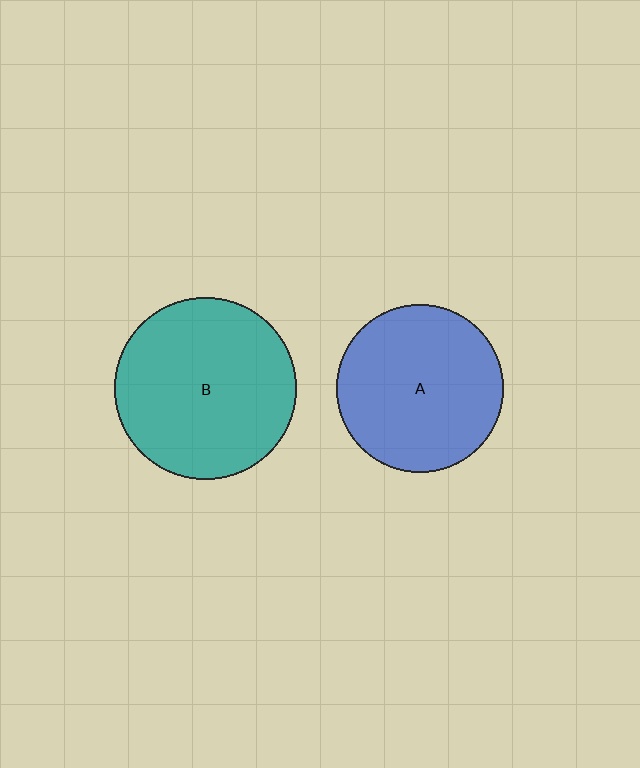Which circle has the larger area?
Circle B (teal).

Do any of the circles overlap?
No, none of the circles overlap.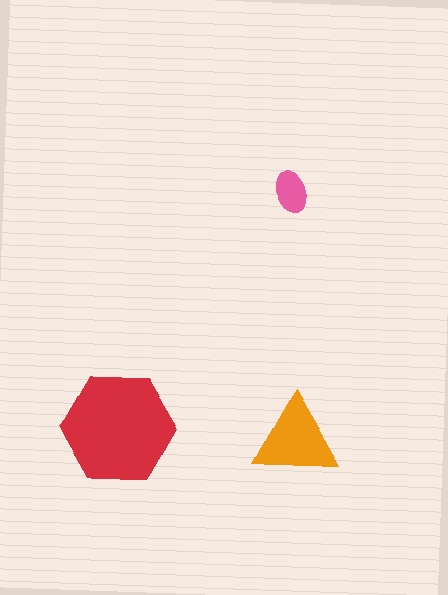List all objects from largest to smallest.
The red hexagon, the orange triangle, the pink ellipse.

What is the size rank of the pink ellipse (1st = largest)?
3rd.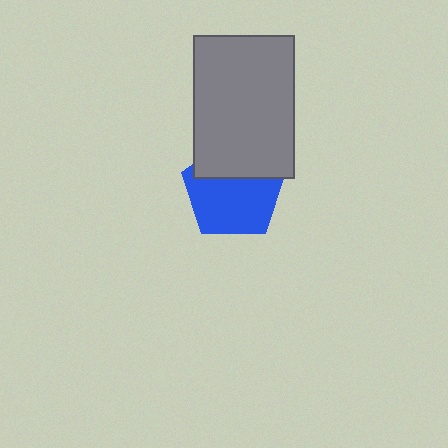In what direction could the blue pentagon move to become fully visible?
The blue pentagon could move down. That would shift it out from behind the gray rectangle entirely.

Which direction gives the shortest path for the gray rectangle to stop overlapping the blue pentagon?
Moving up gives the shortest separation.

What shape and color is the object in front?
The object in front is a gray rectangle.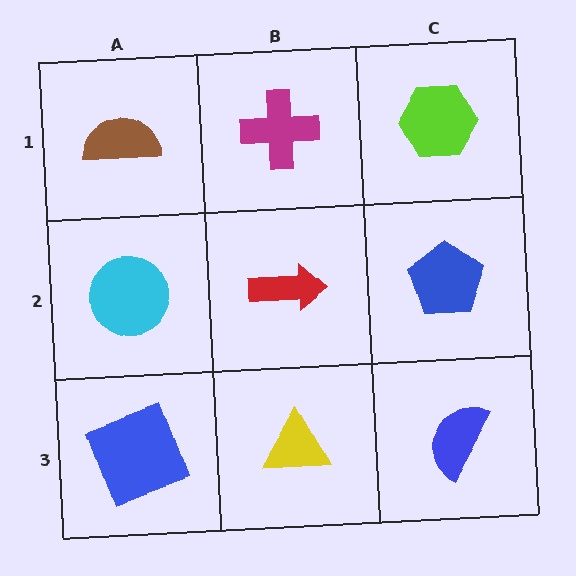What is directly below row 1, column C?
A blue pentagon.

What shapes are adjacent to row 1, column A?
A cyan circle (row 2, column A), a magenta cross (row 1, column B).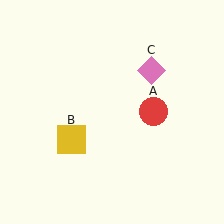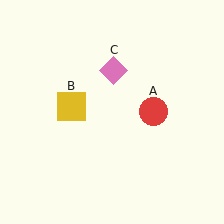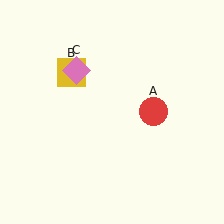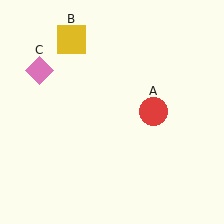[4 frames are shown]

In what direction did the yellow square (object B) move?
The yellow square (object B) moved up.